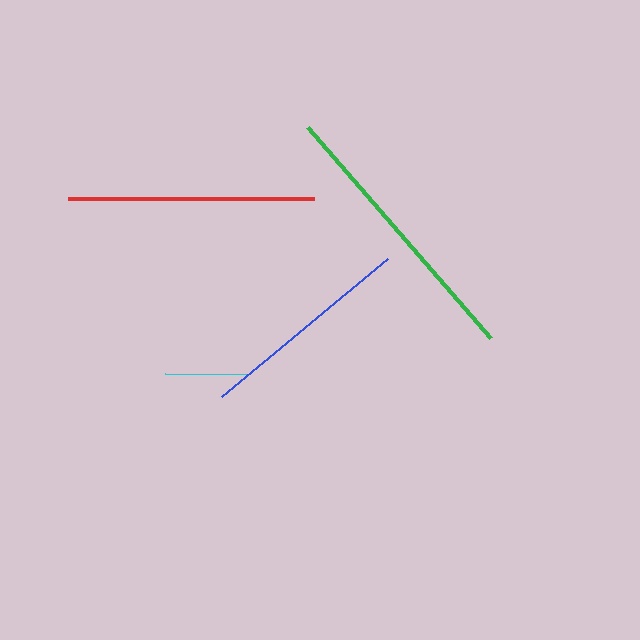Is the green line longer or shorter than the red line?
The green line is longer than the red line.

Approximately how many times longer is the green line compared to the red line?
The green line is approximately 1.1 times the length of the red line.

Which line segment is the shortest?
The cyan line is the shortest at approximately 84 pixels.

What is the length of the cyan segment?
The cyan segment is approximately 84 pixels long.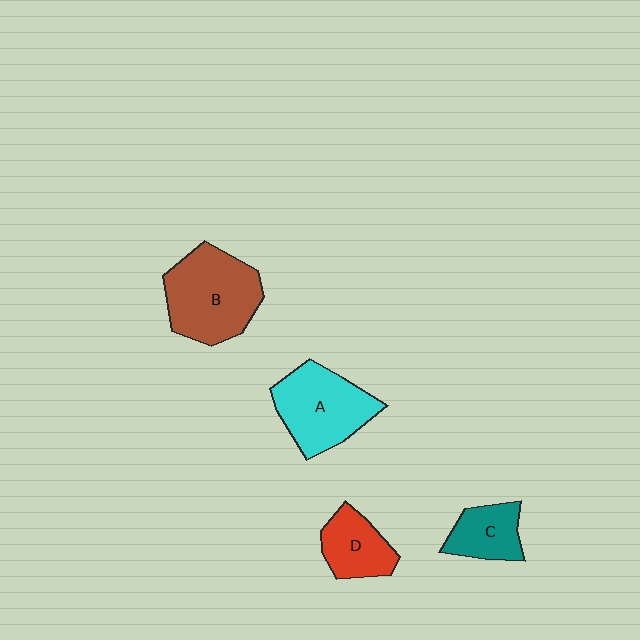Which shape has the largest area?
Shape B (brown).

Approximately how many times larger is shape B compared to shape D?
Approximately 1.9 times.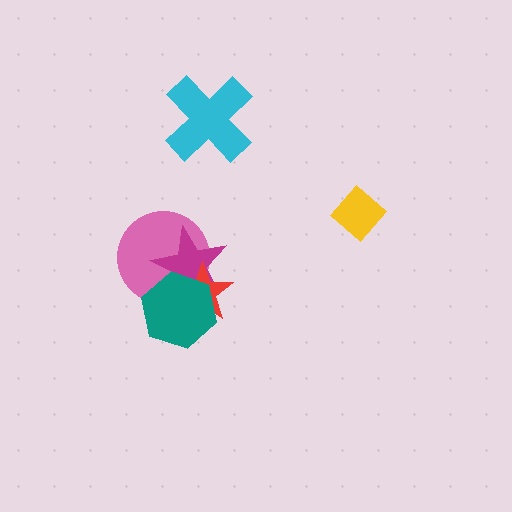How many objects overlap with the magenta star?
3 objects overlap with the magenta star.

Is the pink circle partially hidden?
Yes, it is partially covered by another shape.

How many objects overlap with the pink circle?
3 objects overlap with the pink circle.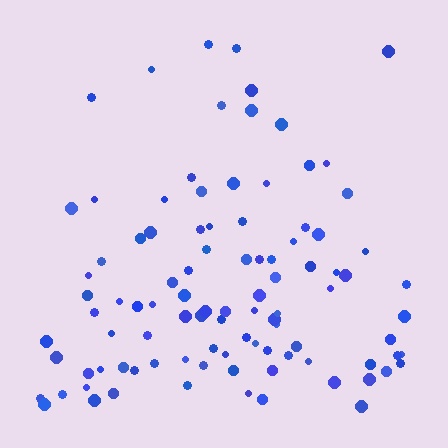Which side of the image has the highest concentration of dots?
The bottom.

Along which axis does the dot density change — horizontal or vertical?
Vertical.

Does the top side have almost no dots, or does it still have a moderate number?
Still a moderate number, just noticeably fewer than the bottom.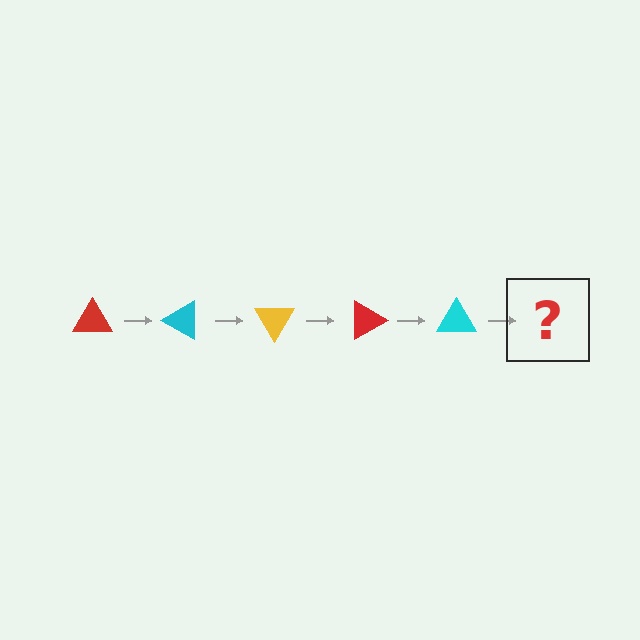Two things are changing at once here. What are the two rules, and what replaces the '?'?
The two rules are that it rotates 30 degrees each step and the color cycles through red, cyan, and yellow. The '?' should be a yellow triangle, rotated 150 degrees from the start.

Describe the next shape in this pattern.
It should be a yellow triangle, rotated 150 degrees from the start.